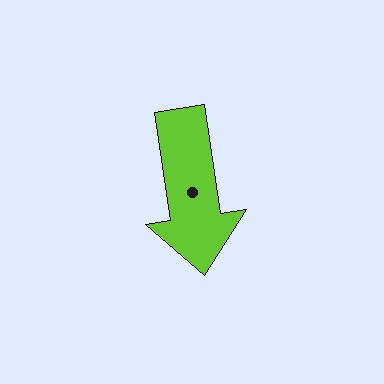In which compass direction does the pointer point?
South.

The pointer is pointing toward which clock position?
Roughly 6 o'clock.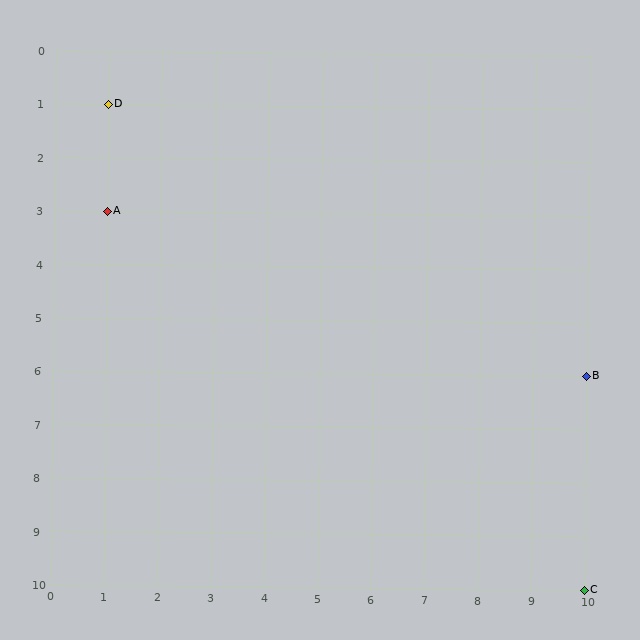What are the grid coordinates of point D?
Point D is at grid coordinates (1, 1).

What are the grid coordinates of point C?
Point C is at grid coordinates (10, 10).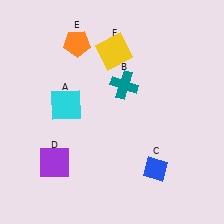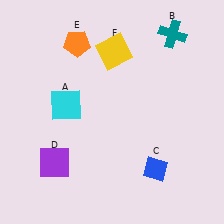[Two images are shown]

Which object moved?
The teal cross (B) moved up.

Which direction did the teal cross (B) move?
The teal cross (B) moved up.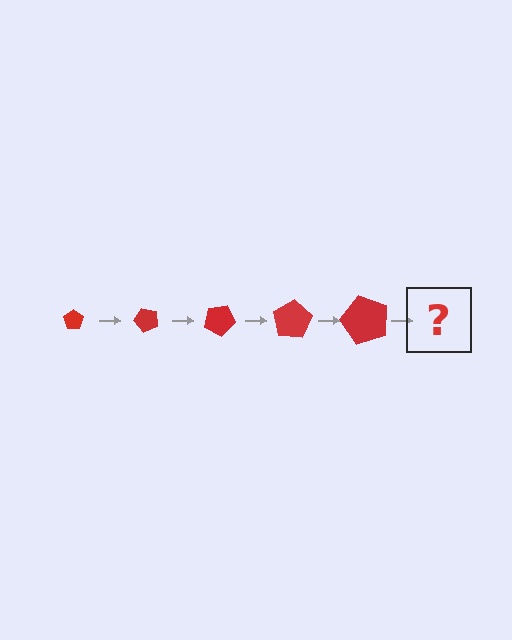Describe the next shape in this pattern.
It should be a pentagon, larger than the previous one and rotated 250 degrees from the start.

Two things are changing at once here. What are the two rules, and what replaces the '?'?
The two rules are that the pentagon grows larger each step and it rotates 50 degrees each step. The '?' should be a pentagon, larger than the previous one and rotated 250 degrees from the start.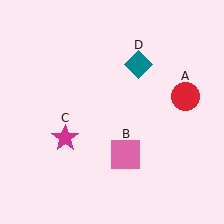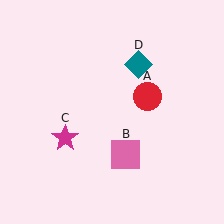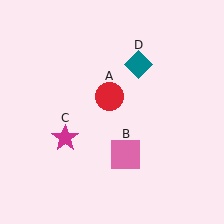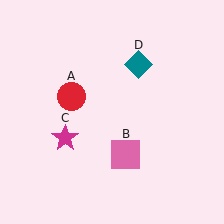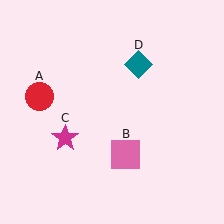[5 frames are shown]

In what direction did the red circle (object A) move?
The red circle (object A) moved left.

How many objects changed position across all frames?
1 object changed position: red circle (object A).